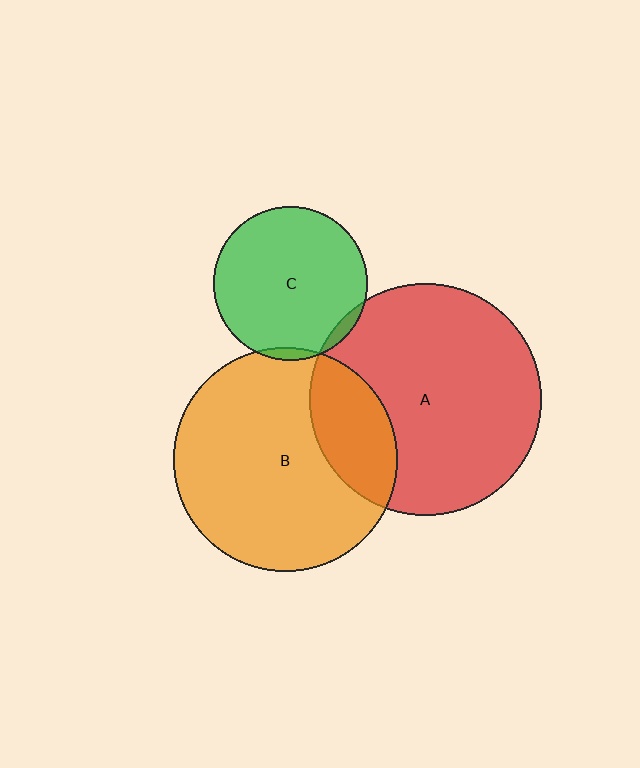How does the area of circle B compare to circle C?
Approximately 2.1 times.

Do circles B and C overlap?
Yes.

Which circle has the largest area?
Circle A (red).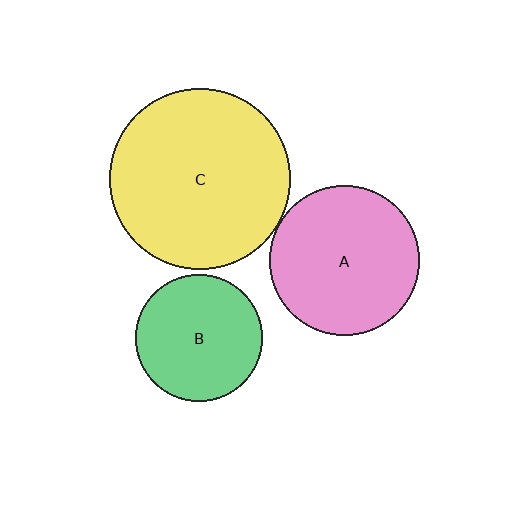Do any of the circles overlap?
No, none of the circles overlap.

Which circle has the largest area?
Circle C (yellow).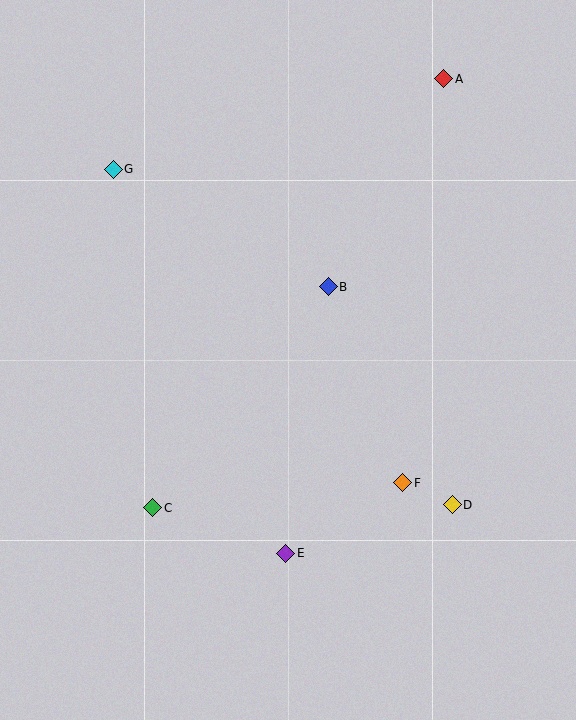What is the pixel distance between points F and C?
The distance between F and C is 251 pixels.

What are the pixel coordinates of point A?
Point A is at (444, 78).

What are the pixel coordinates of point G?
Point G is at (113, 169).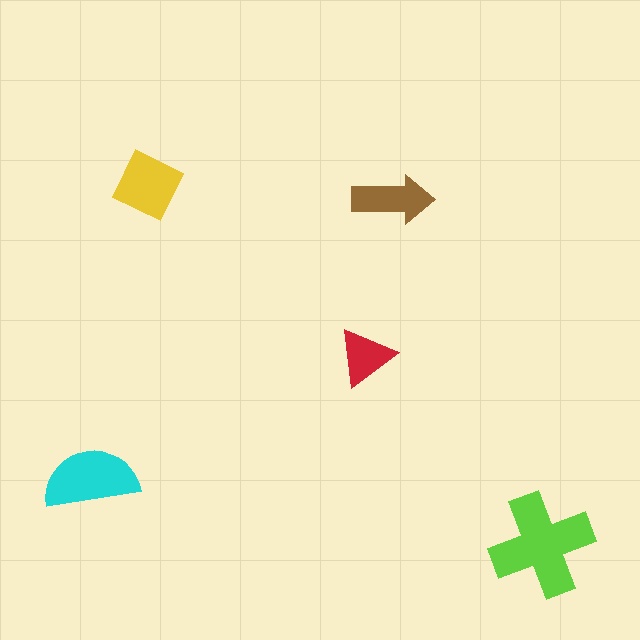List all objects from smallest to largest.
The red triangle, the brown arrow, the yellow diamond, the cyan semicircle, the lime cross.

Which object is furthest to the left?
The cyan semicircle is leftmost.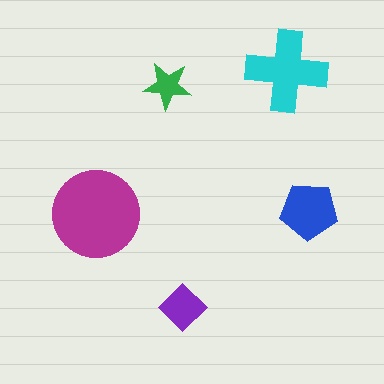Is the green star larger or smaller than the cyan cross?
Smaller.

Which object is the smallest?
The green star.